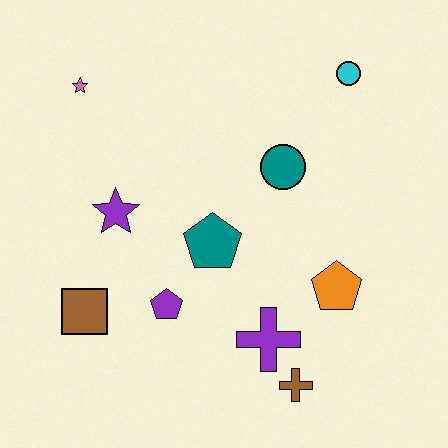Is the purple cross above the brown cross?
Yes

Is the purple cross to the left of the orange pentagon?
Yes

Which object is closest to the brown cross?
The purple cross is closest to the brown cross.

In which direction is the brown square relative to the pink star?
The brown square is below the pink star.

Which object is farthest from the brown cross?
The pink star is farthest from the brown cross.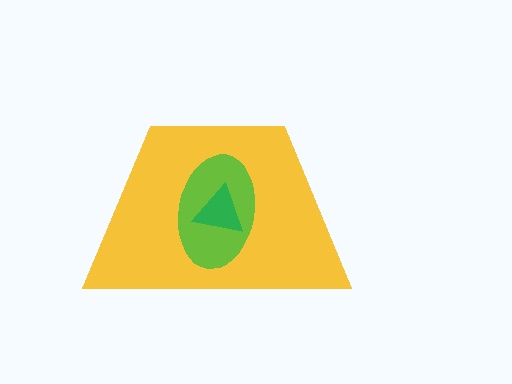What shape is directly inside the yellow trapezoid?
The lime ellipse.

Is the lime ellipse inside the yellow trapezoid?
Yes.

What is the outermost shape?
The yellow trapezoid.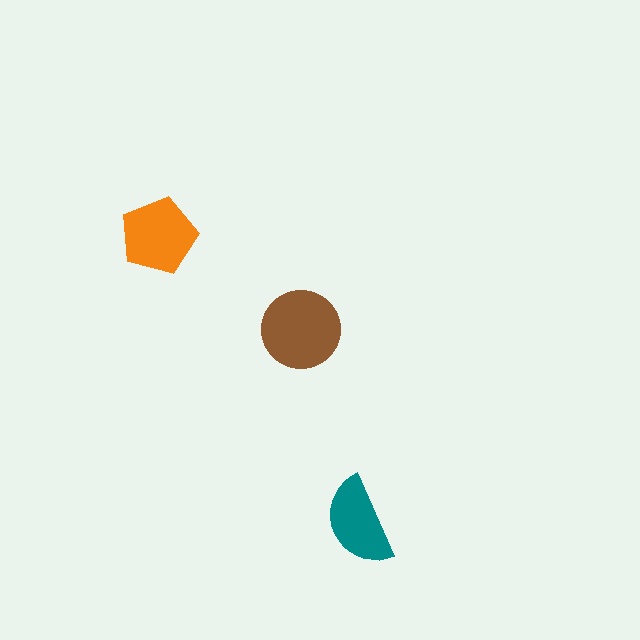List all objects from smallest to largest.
The teal semicircle, the orange pentagon, the brown circle.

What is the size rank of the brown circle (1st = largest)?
1st.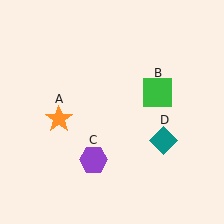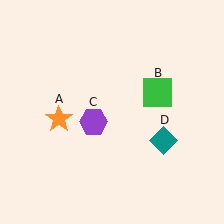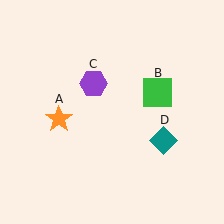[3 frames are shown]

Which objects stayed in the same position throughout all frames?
Orange star (object A) and green square (object B) and teal diamond (object D) remained stationary.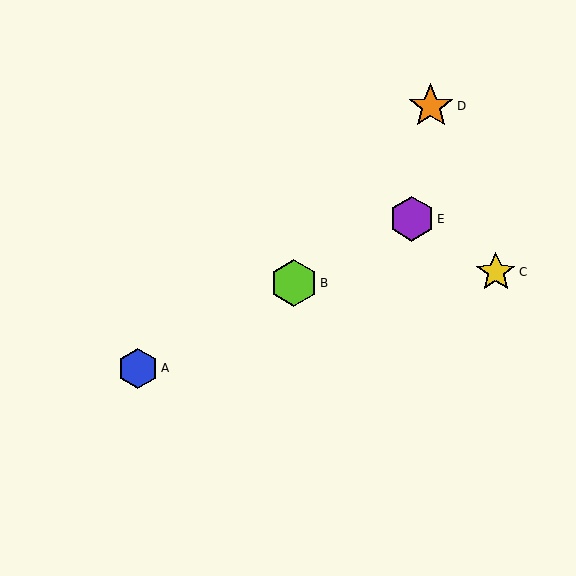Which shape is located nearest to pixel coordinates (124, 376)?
The blue hexagon (labeled A) at (138, 368) is nearest to that location.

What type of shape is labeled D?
Shape D is an orange star.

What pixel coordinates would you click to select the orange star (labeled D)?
Click at (431, 106) to select the orange star D.